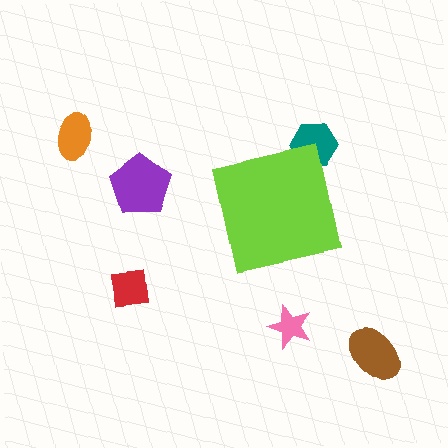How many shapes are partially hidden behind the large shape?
1 shape is partially hidden.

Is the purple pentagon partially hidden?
No, the purple pentagon is fully visible.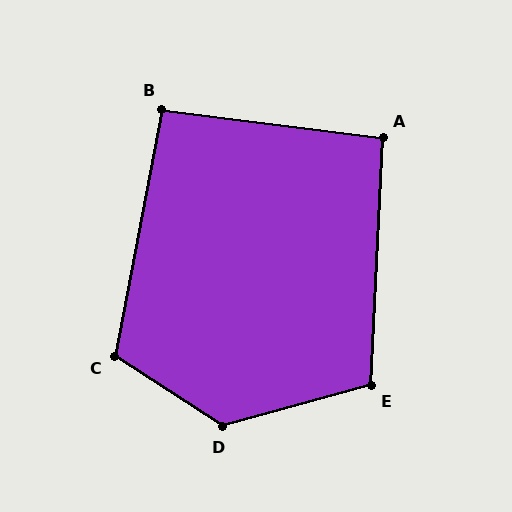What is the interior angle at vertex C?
Approximately 112 degrees (obtuse).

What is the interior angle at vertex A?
Approximately 94 degrees (approximately right).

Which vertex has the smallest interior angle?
B, at approximately 94 degrees.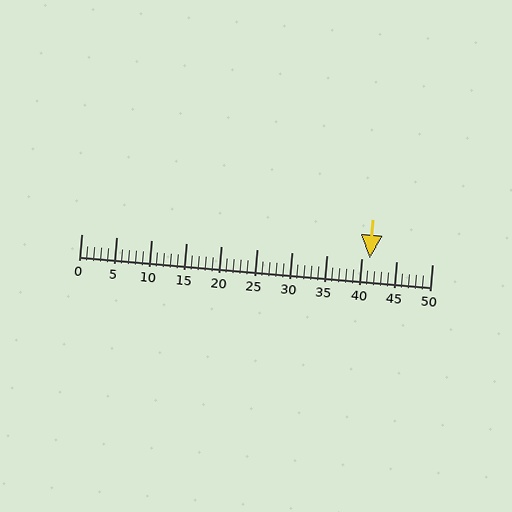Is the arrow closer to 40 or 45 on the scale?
The arrow is closer to 40.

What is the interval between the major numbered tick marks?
The major tick marks are spaced 5 units apart.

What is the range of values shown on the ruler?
The ruler shows values from 0 to 50.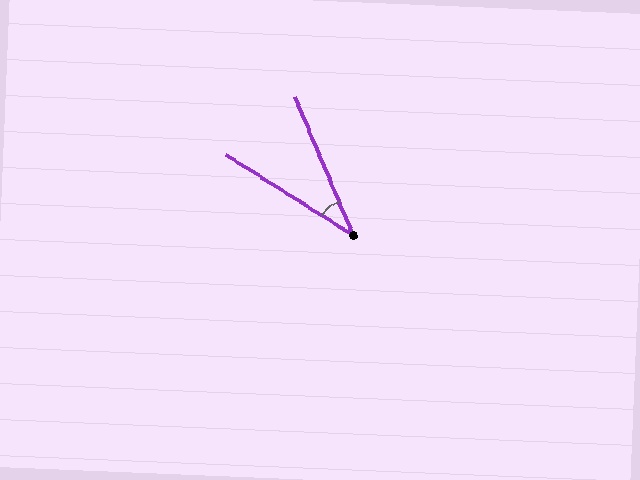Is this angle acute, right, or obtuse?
It is acute.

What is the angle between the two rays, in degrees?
Approximately 35 degrees.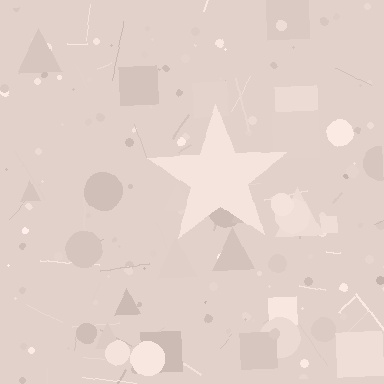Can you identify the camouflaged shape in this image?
The camouflaged shape is a star.